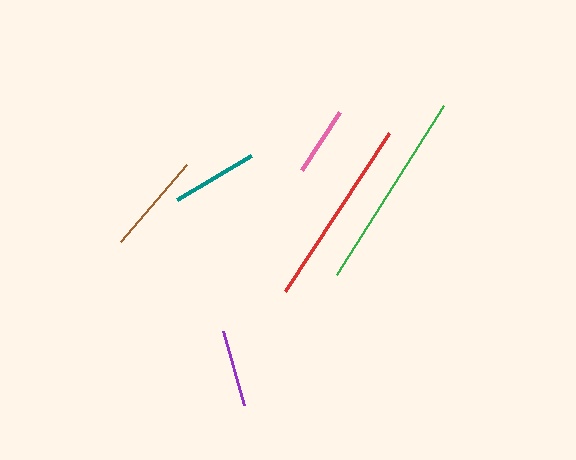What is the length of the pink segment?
The pink segment is approximately 69 pixels long.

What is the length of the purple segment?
The purple segment is approximately 76 pixels long.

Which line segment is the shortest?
The pink line is the shortest at approximately 69 pixels.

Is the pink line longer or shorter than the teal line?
The teal line is longer than the pink line.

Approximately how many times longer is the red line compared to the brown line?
The red line is approximately 1.9 times the length of the brown line.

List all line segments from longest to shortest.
From longest to shortest: green, red, brown, teal, purple, pink.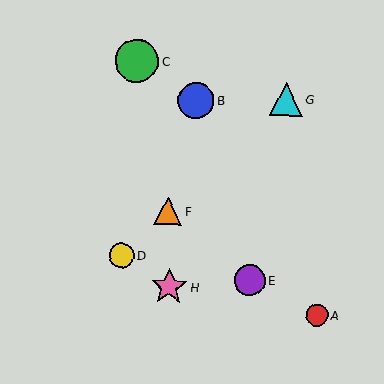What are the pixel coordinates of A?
Object A is at (317, 315).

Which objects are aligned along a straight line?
Objects D, F, G are aligned along a straight line.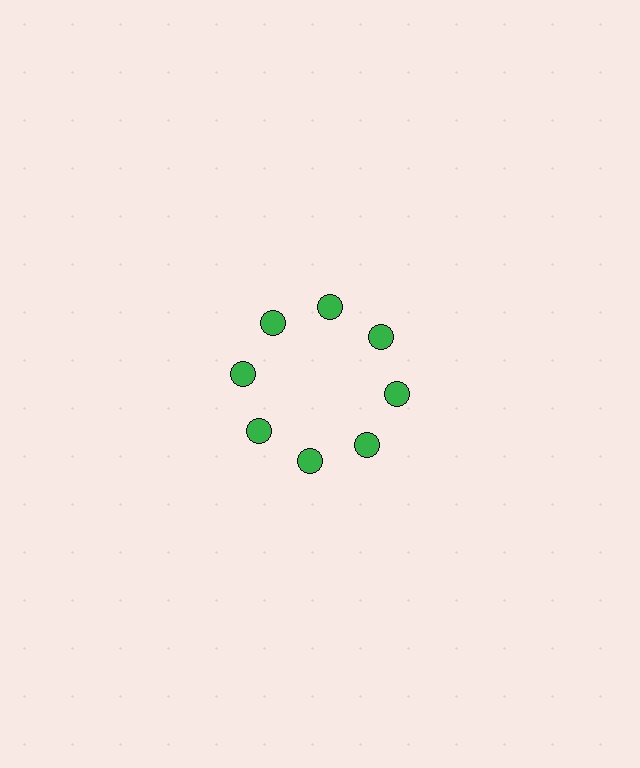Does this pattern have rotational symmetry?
Yes, this pattern has 8-fold rotational symmetry. It looks the same after rotating 45 degrees around the center.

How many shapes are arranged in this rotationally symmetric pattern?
There are 8 shapes, arranged in 8 groups of 1.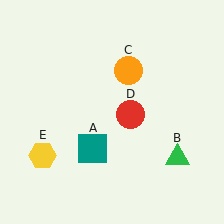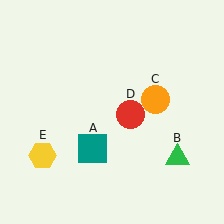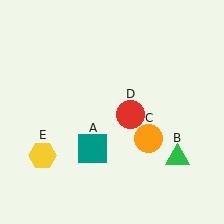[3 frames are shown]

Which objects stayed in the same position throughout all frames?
Teal square (object A) and green triangle (object B) and red circle (object D) and yellow hexagon (object E) remained stationary.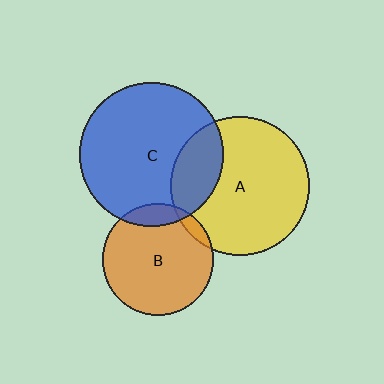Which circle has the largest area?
Circle C (blue).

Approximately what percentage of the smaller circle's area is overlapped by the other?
Approximately 25%.